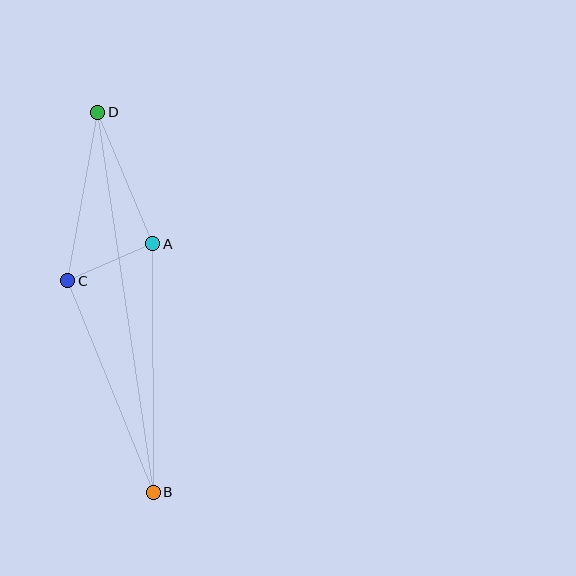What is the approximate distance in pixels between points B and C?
The distance between B and C is approximately 228 pixels.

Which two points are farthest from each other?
Points B and D are farthest from each other.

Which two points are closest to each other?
Points A and C are closest to each other.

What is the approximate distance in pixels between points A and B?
The distance between A and B is approximately 248 pixels.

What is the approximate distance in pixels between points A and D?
The distance between A and D is approximately 142 pixels.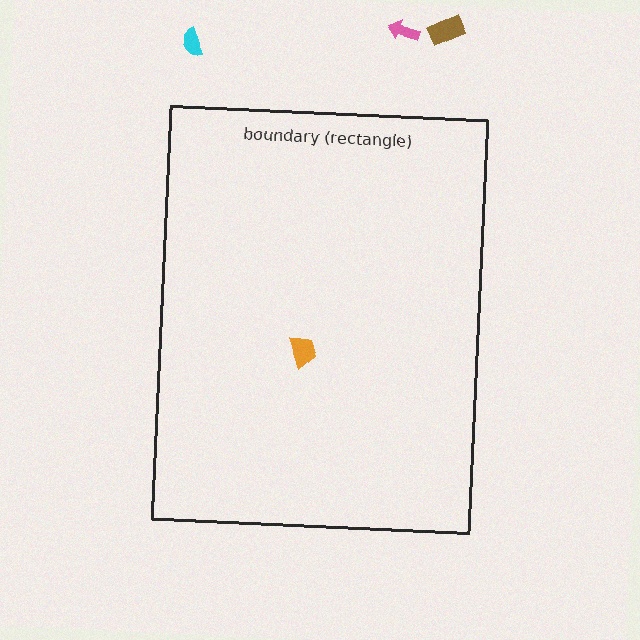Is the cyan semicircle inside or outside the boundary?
Outside.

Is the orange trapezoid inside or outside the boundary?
Inside.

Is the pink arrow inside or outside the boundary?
Outside.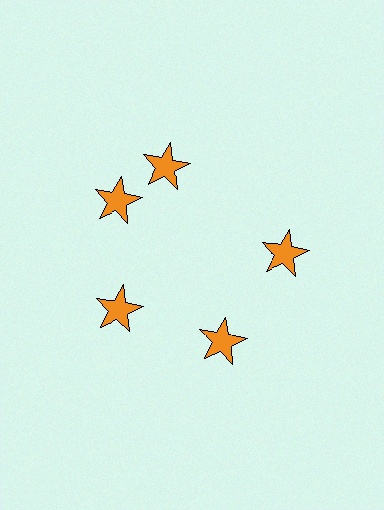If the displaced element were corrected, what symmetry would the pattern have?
It would have 5-fold rotational symmetry — the pattern would map onto itself every 72 degrees.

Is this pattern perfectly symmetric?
No. The 5 orange stars are arranged in a ring, but one element near the 1 o'clock position is rotated out of alignment along the ring, breaking the 5-fold rotational symmetry.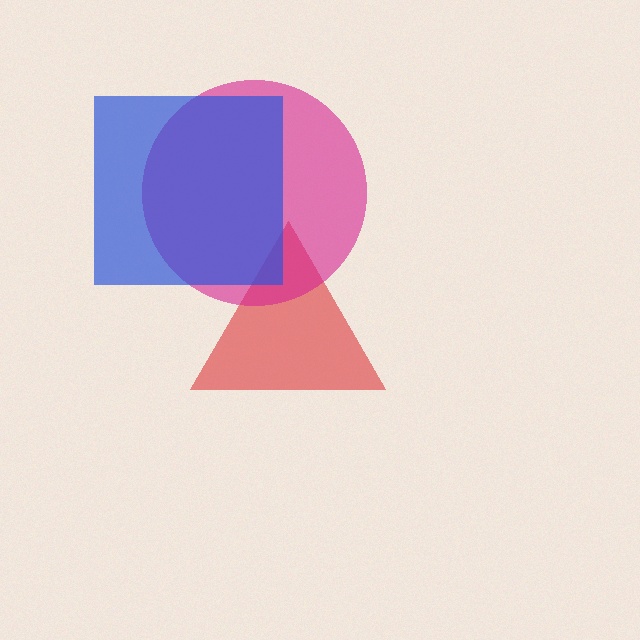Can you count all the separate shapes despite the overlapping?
Yes, there are 3 separate shapes.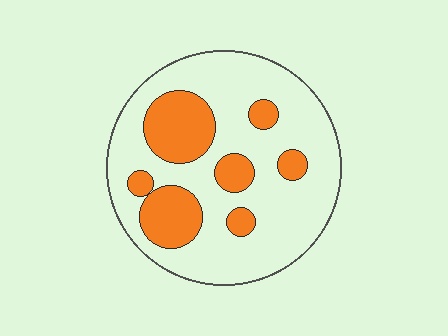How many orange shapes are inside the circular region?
7.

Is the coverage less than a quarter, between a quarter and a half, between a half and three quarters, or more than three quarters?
Between a quarter and a half.